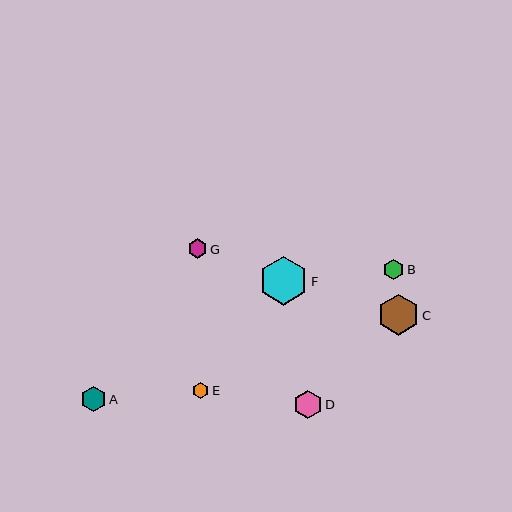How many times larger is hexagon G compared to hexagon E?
Hexagon G is approximately 1.2 times the size of hexagon E.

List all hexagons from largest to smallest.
From largest to smallest: F, C, D, A, B, G, E.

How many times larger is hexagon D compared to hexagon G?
Hexagon D is approximately 1.5 times the size of hexagon G.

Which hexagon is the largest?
Hexagon F is the largest with a size of approximately 49 pixels.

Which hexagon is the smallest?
Hexagon E is the smallest with a size of approximately 16 pixels.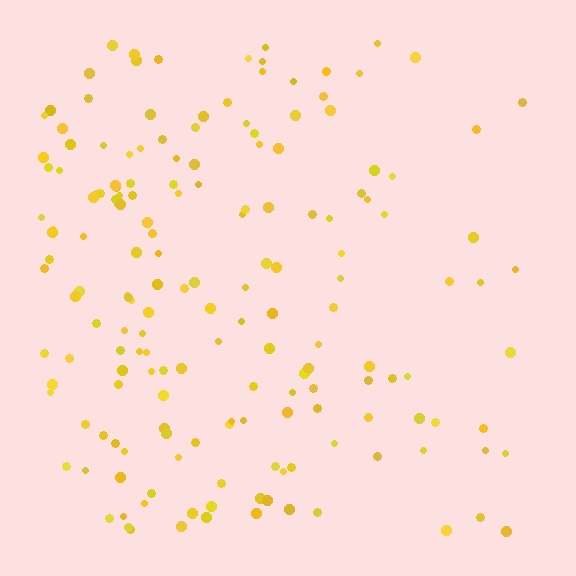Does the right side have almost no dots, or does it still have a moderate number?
Still a moderate number, just noticeably fewer than the left.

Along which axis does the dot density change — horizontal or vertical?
Horizontal.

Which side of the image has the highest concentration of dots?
The left.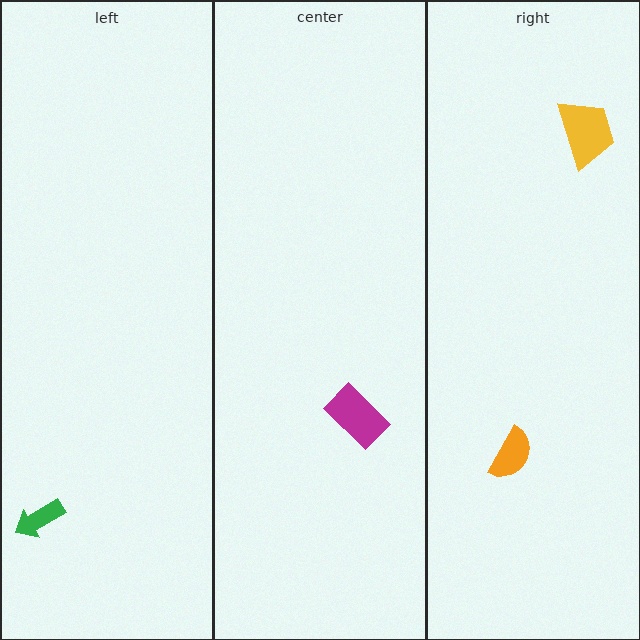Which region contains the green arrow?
The left region.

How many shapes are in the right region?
2.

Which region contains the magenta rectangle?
The center region.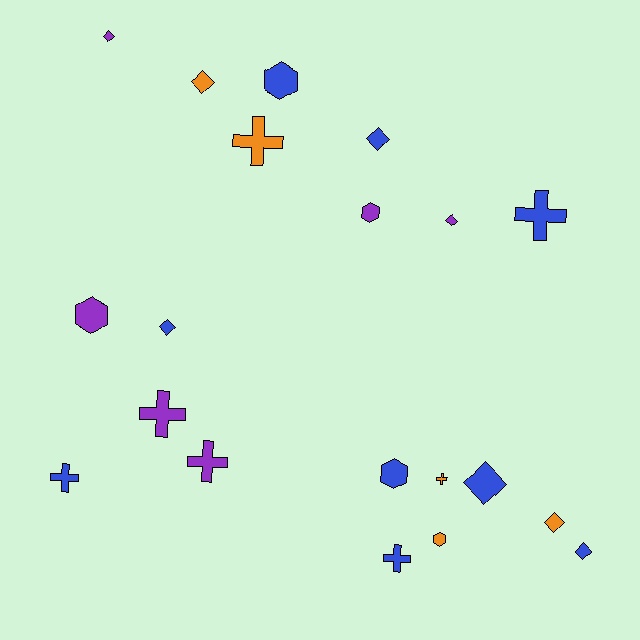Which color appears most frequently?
Blue, with 9 objects.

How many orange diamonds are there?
There are 2 orange diamonds.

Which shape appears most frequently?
Diamond, with 8 objects.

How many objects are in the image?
There are 20 objects.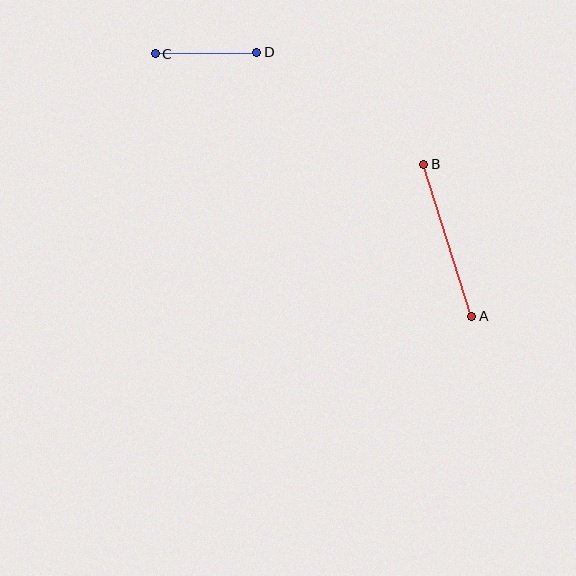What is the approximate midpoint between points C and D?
The midpoint is at approximately (206, 53) pixels.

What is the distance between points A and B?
The distance is approximately 159 pixels.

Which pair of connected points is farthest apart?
Points A and B are farthest apart.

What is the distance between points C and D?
The distance is approximately 101 pixels.